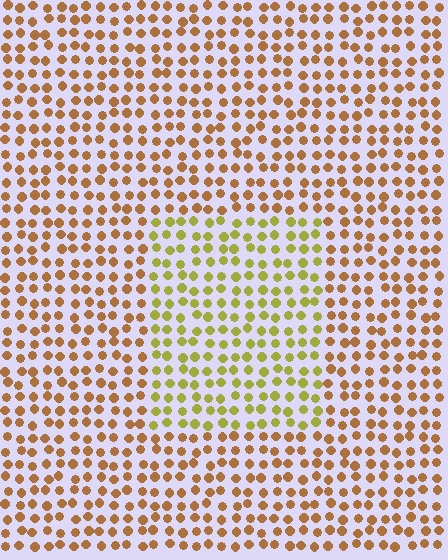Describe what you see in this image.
The image is filled with small brown elements in a uniform arrangement. A rectangle-shaped region is visible where the elements are tinted to a slightly different hue, forming a subtle color boundary.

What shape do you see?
I see a rectangle.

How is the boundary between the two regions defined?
The boundary is defined purely by a slight shift in hue (about 38 degrees). Spacing, size, and orientation are identical on both sides.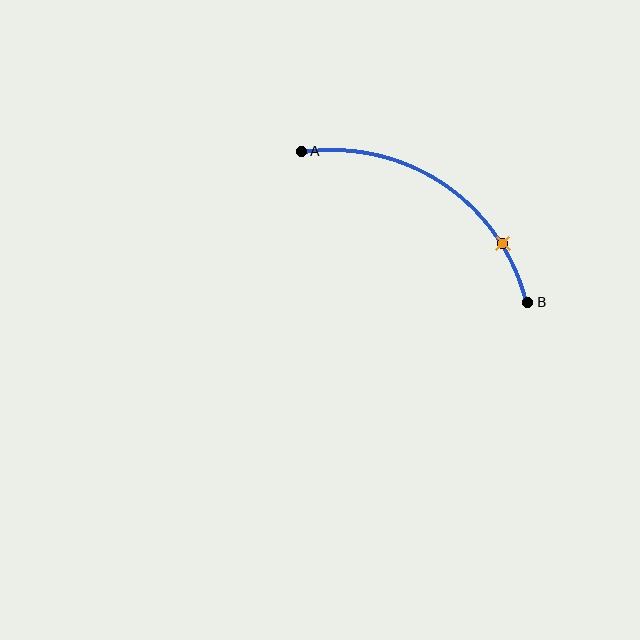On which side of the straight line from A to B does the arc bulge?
The arc bulges above the straight line connecting A and B.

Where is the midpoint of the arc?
The arc midpoint is the point on the curve farthest from the straight line joining A and B. It sits above that line.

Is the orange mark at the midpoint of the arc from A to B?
No. The orange mark lies on the arc but is closer to endpoint B. The arc midpoint would be at the point on the curve equidistant along the arc from both A and B.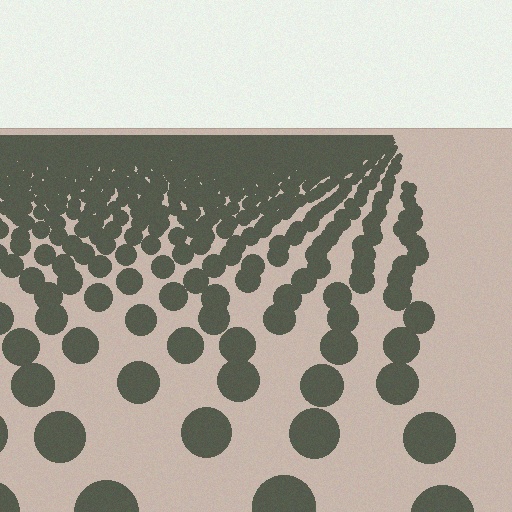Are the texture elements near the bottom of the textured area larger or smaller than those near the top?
Larger. Near the bottom, elements are closer to the viewer and appear at a bigger on-screen size.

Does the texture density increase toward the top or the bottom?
Density increases toward the top.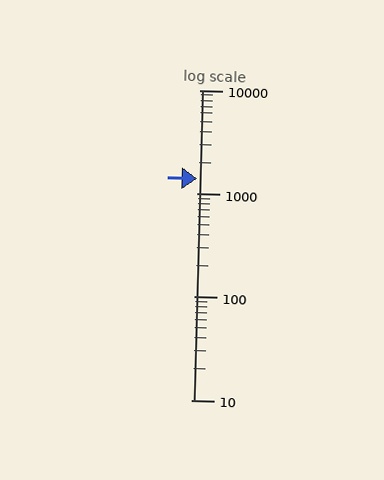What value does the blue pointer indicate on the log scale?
The pointer indicates approximately 1400.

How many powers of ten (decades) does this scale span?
The scale spans 3 decades, from 10 to 10000.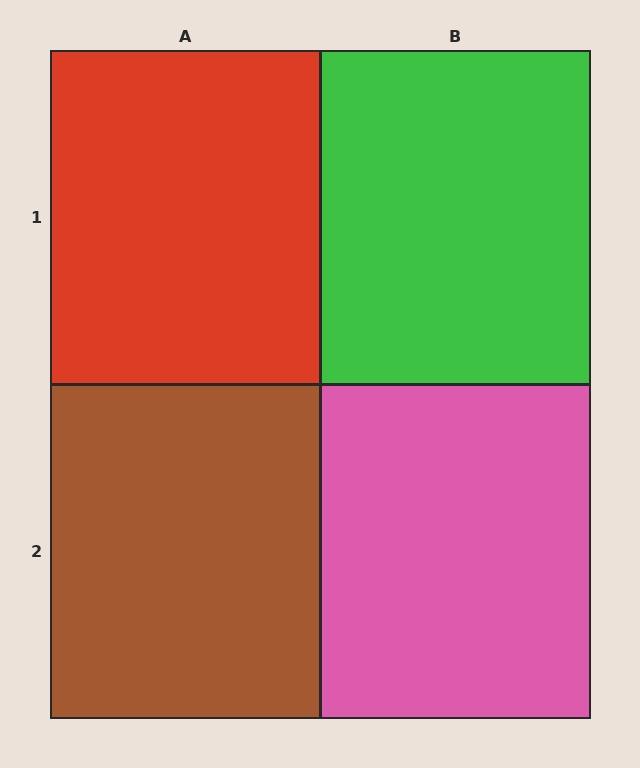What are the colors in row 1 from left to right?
Red, green.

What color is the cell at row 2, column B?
Pink.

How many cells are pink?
1 cell is pink.